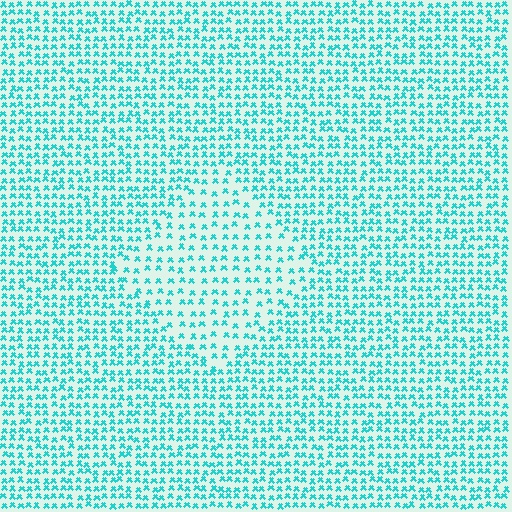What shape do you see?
I see a diamond.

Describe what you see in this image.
The image contains small cyan elements arranged at two different densities. A diamond-shaped region is visible where the elements are less densely packed than the surrounding area.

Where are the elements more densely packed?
The elements are more densely packed outside the diamond boundary.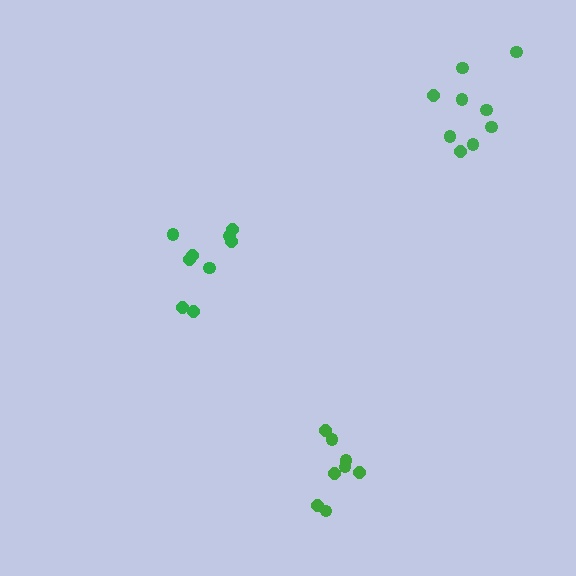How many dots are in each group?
Group 1: 9 dots, Group 2: 8 dots, Group 3: 9 dots (26 total).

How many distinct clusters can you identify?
There are 3 distinct clusters.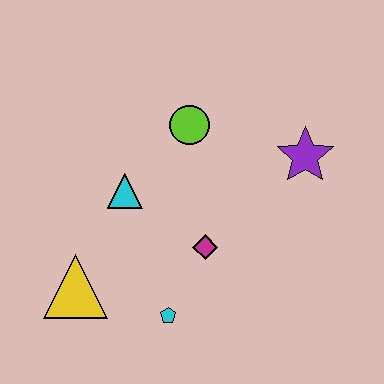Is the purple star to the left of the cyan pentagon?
No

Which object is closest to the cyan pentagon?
The magenta diamond is closest to the cyan pentagon.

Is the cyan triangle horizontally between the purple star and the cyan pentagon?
No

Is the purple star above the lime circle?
No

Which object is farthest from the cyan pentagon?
The purple star is farthest from the cyan pentagon.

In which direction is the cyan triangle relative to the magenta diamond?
The cyan triangle is to the left of the magenta diamond.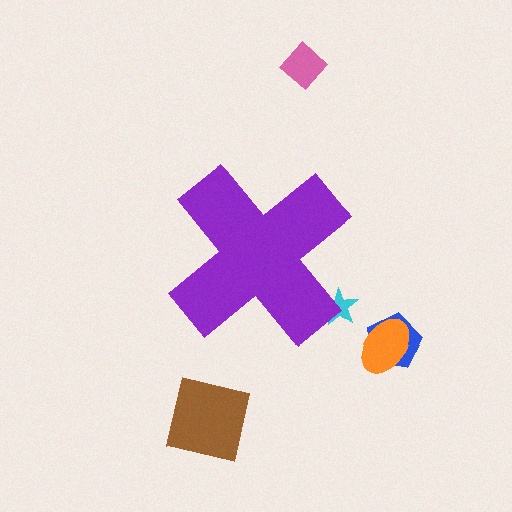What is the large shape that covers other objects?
A purple cross.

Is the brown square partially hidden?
No, the brown square is fully visible.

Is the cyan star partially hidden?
Yes, the cyan star is partially hidden behind the purple cross.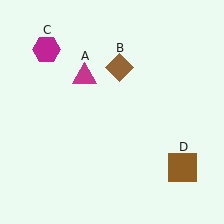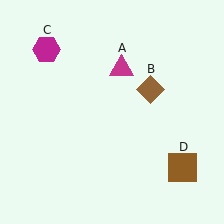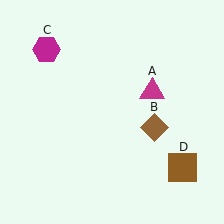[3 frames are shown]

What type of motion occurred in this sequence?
The magenta triangle (object A), brown diamond (object B) rotated clockwise around the center of the scene.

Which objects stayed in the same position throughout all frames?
Magenta hexagon (object C) and brown square (object D) remained stationary.